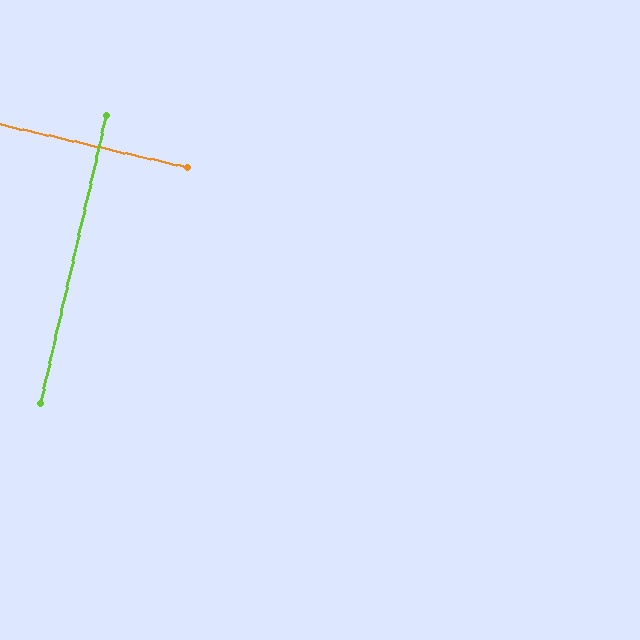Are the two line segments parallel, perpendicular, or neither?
Perpendicular — they meet at approximately 90°.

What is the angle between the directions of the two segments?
Approximately 90 degrees.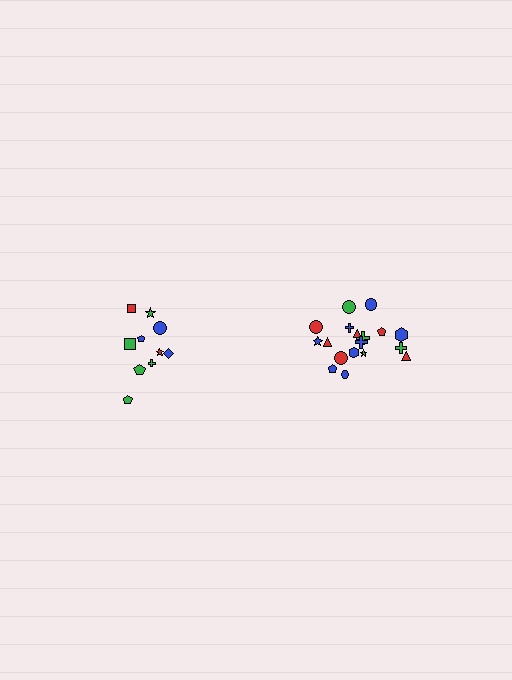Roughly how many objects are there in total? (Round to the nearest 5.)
Roughly 30 objects in total.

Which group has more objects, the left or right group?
The right group.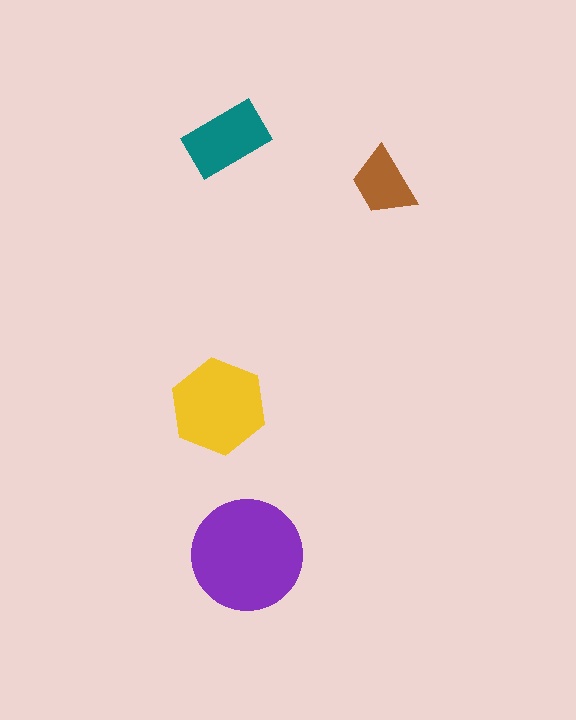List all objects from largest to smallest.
The purple circle, the yellow hexagon, the teal rectangle, the brown trapezoid.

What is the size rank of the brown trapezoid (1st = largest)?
4th.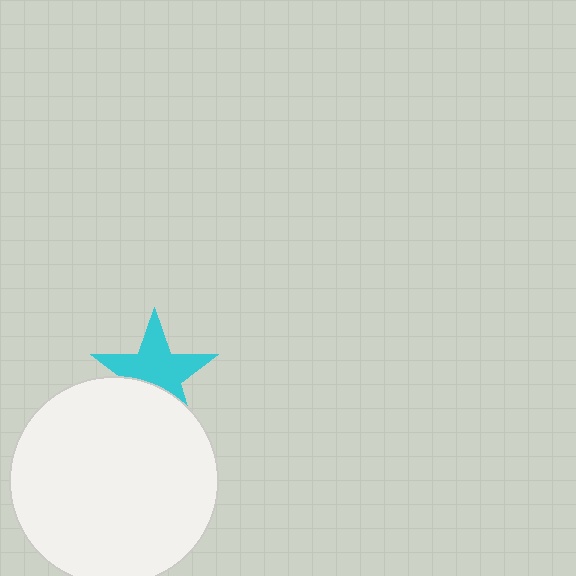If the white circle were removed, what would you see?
You would see the complete cyan star.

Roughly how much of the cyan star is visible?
Most of it is visible (roughly 66%).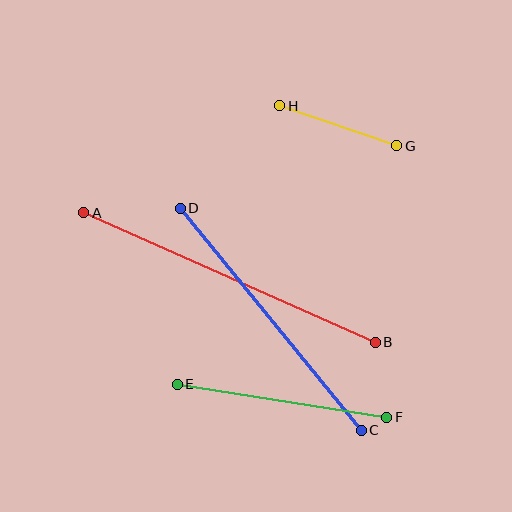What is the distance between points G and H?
The distance is approximately 124 pixels.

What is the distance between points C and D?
The distance is approximately 287 pixels.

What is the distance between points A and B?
The distance is approximately 319 pixels.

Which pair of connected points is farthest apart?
Points A and B are farthest apart.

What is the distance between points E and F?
The distance is approximately 212 pixels.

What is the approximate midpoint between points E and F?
The midpoint is at approximately (282, 401) pixels.